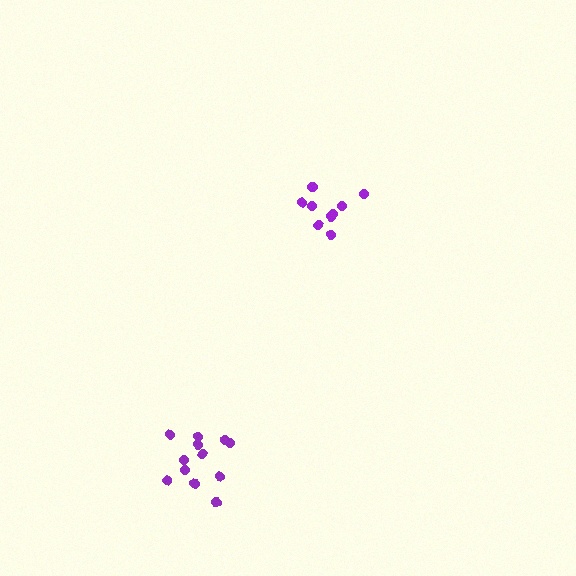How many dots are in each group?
Group 1: 9 dots, Group 2: 12 dots (21 total).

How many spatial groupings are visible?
There are 2 spatial groupings.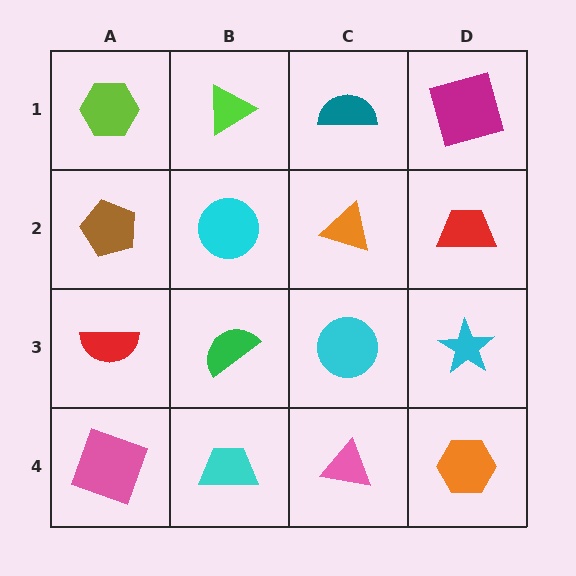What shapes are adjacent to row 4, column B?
A green semicircle (row 3, column B), a pink square (row 4, column A), a pink triangle (row 4, column C).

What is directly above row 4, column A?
A red semicircle.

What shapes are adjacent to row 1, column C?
An orange triangle (row 2, column C), a lime triangle (row 1, column B), a magenta square (row 1, column D).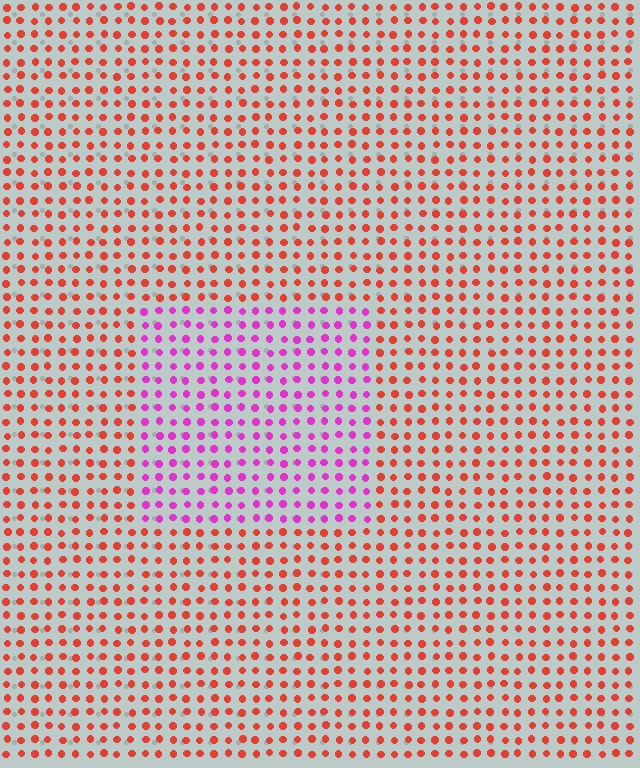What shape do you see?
I see a rectangle.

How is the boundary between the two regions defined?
The boundary is defined purely by a slight shift in hue (about 57 degrees). Spacing, size, and orientation are identical on both sides.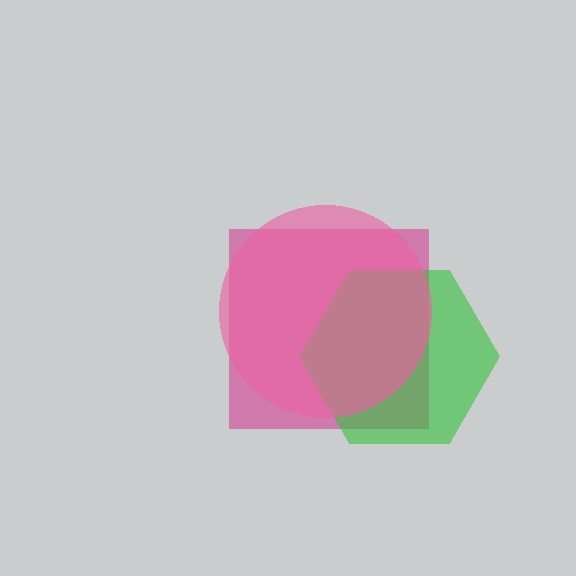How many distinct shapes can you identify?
There are 3 distinct shapes: a magenta square, a green hexagon, a pink circle.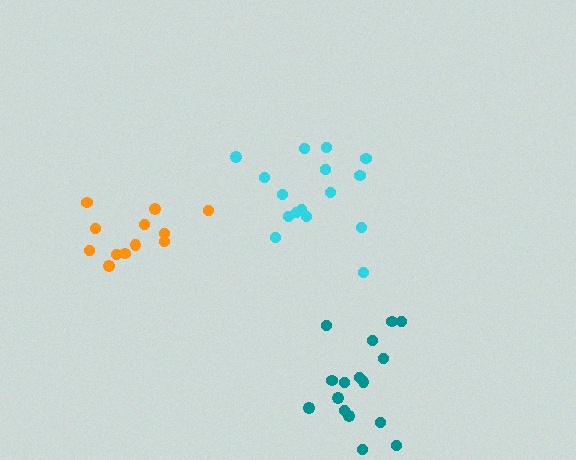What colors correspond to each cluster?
The clusters are colored: cyan, orange, teal.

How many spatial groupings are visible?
There are 3 spatial groupings.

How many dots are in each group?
Group 1: 16 dots, Group 2: 12 dots, Group 3: 16 dots (44 total).